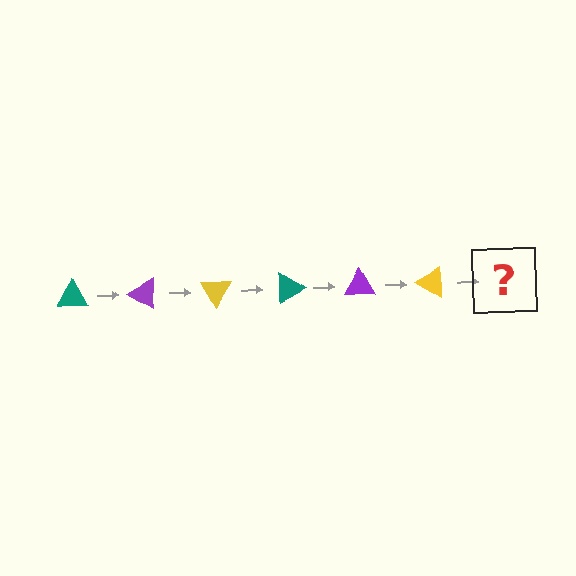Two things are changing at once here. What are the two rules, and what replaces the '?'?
The two rules are that it rotates 30 degrees each step and the color cycles through teal, purple, and yellow. The '?' should be a teal triangle, rotated 180 degrees from the start.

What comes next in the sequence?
The next element should be a teal triangle, rotated 180 degrees from the start.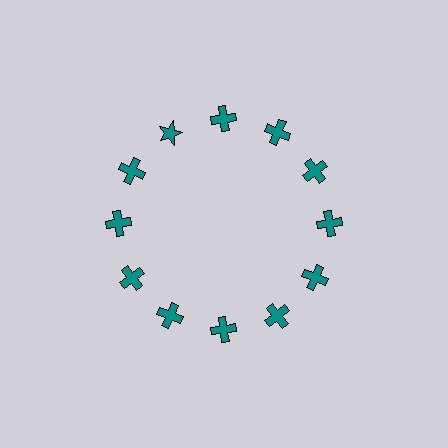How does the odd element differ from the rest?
It has a different shape: star instead of cross.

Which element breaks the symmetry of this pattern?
The teal star at roughly the 11 o'clock position breaks the symmetry. All other shapes are teal crosses.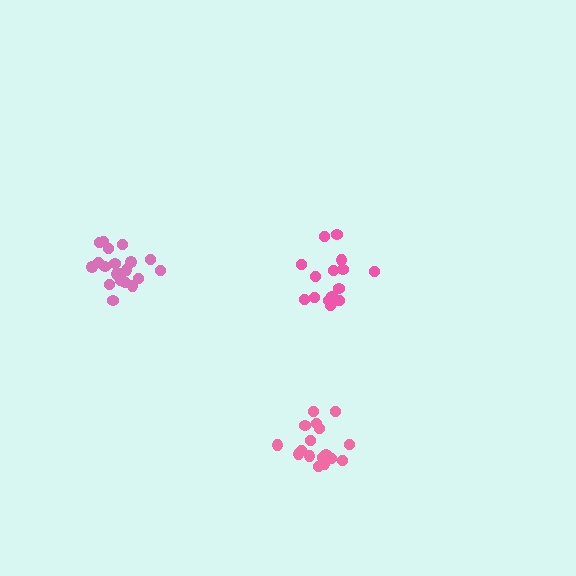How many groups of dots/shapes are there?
There are 3 groups.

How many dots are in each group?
Group 1: 21 dots, Group 2: 16 dots, Group 3: 17 dots (54 total).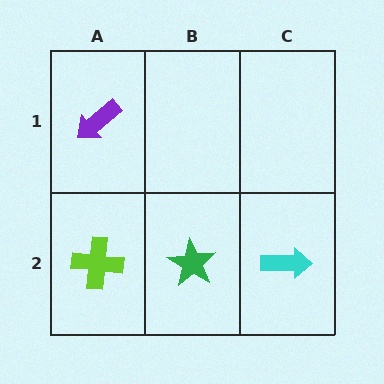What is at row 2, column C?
A cyan arrow.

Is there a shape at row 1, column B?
No, that cell is empty.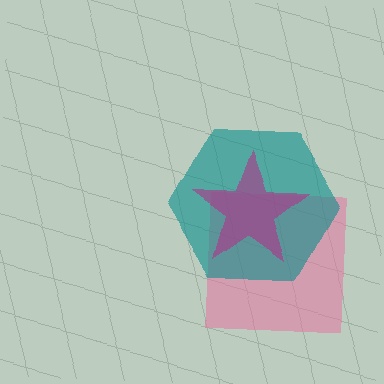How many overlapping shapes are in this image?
There are 3 overlapping shapes in the image.